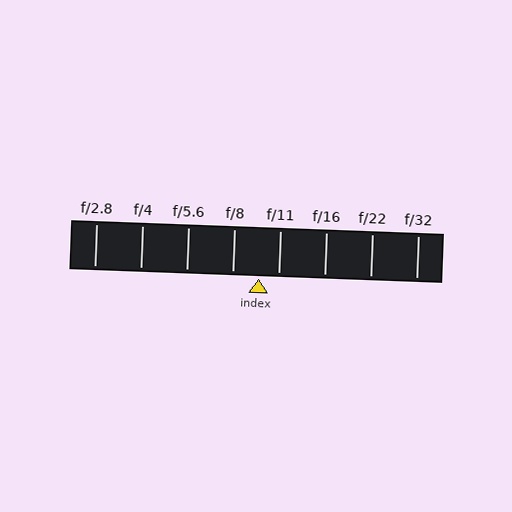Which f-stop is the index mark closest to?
The index mark is closest to f/11.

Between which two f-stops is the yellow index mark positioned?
The index mark is between f/8 and f/11.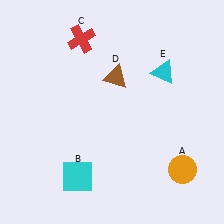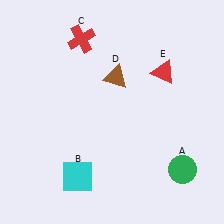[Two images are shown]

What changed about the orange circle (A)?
In Image 1, A is orange. In Image 2, it changed to green.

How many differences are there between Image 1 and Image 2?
There are 2 differences between the two images.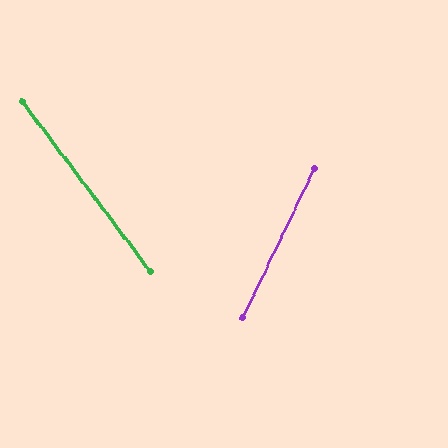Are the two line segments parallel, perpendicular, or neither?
Neither parallel nor perpendicular — they differ by about 63°.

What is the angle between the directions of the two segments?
Approximately 63 degrees.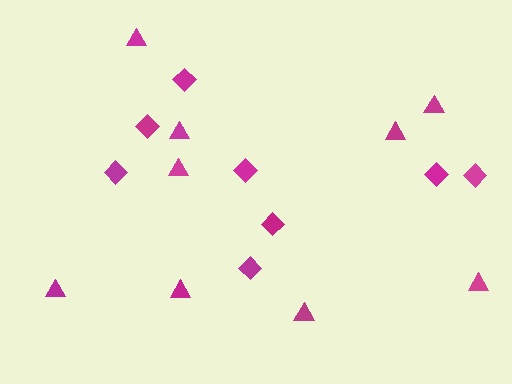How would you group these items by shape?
There are 2 groups: one group of diamonds (8) and one group of triangles (9).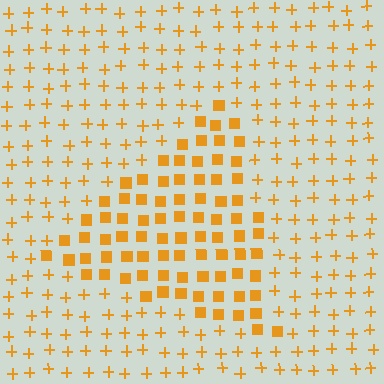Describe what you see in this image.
The image is filled with small orange elements arranged in a uniform grid. A triangle-shaped region contains squares, while the surrounding area contains plus signs. The boundary is defined purely by the change in element shape.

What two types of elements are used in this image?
The image uses squares inside the triangle region and plus signs outside it.